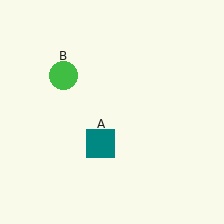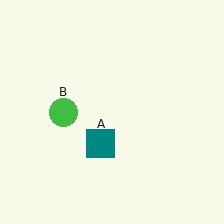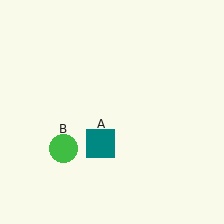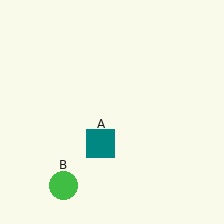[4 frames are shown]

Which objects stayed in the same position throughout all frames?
Teal square (object A) remained stationary.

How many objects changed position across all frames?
1 object changed position: green circle (object B).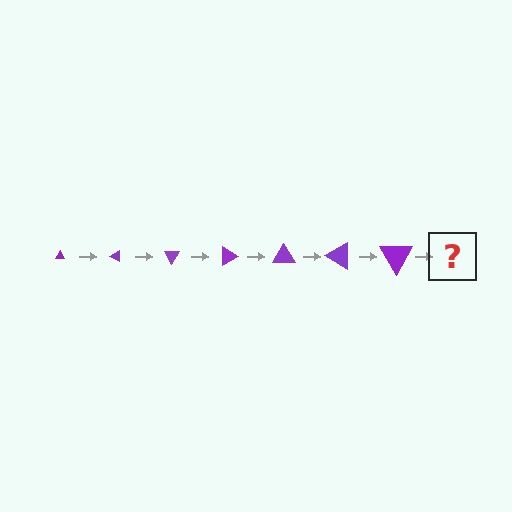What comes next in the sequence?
The next element should be a triangle, larger than the previous one and rotated 210 degrees from the start.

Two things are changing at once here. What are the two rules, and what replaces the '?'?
The two rules are that the triangle grows larger each step and it rotates 30 degrees each step. The '?' should be a triangle, larger than the previous one and rotated 210 degrees from the start.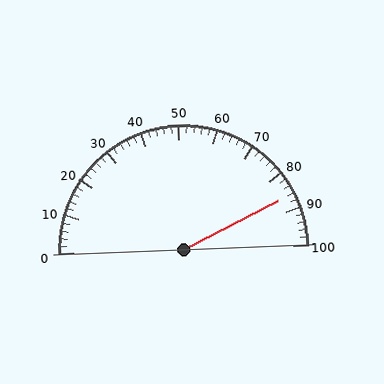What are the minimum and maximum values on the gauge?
The gauge ranges from 0 to 100.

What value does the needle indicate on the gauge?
The needle indicates approximately 86.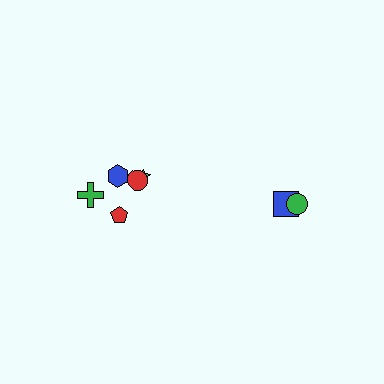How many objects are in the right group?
There are 3 objects.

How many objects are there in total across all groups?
There are 8 objects.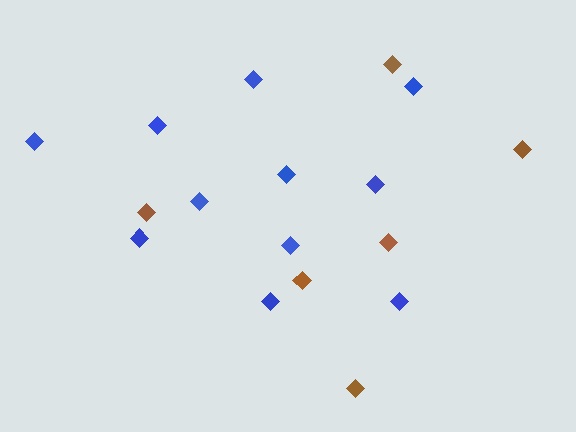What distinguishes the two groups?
There are 2 groups: one group of blue diamonds (11) and one group of brown diamonds (6).